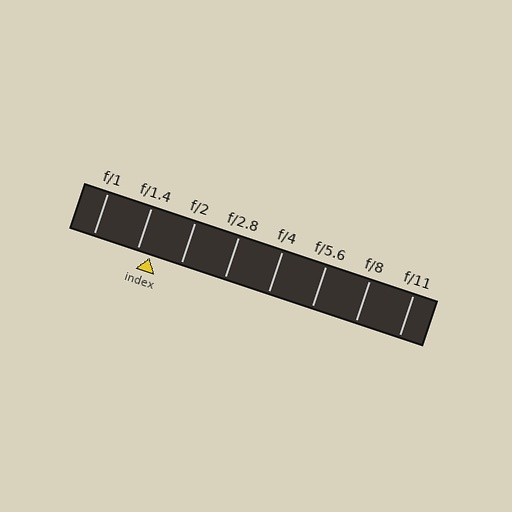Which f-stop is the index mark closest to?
The index mark is closest to f/1.4.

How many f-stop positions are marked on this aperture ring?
There are 8 f-stop positions marked.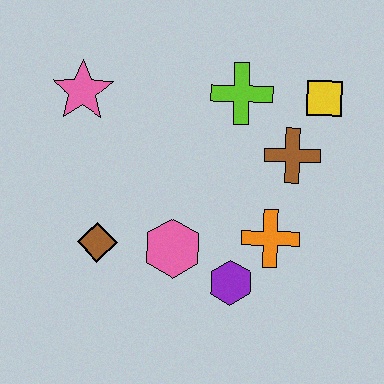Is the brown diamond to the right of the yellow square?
No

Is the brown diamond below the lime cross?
Yes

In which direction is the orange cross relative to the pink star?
The orange cross is to the right of the pink star.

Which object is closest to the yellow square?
The brown cross is closest to the yellow square.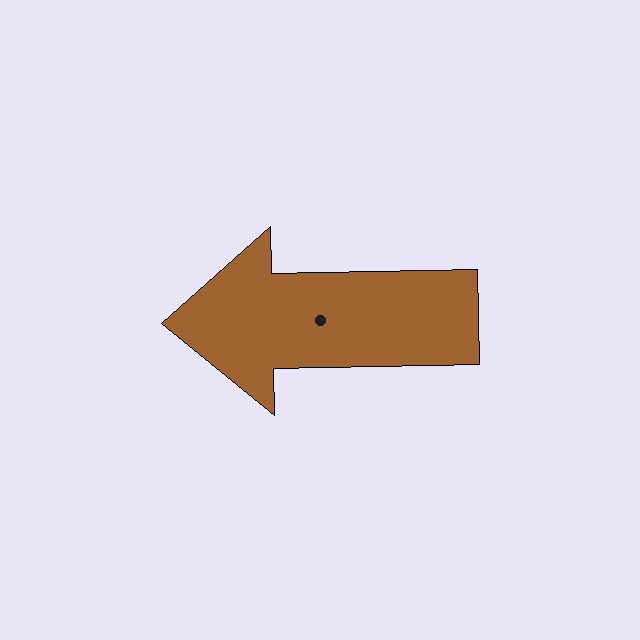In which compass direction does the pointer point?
West.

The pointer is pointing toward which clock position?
Roughly 9 o'clock.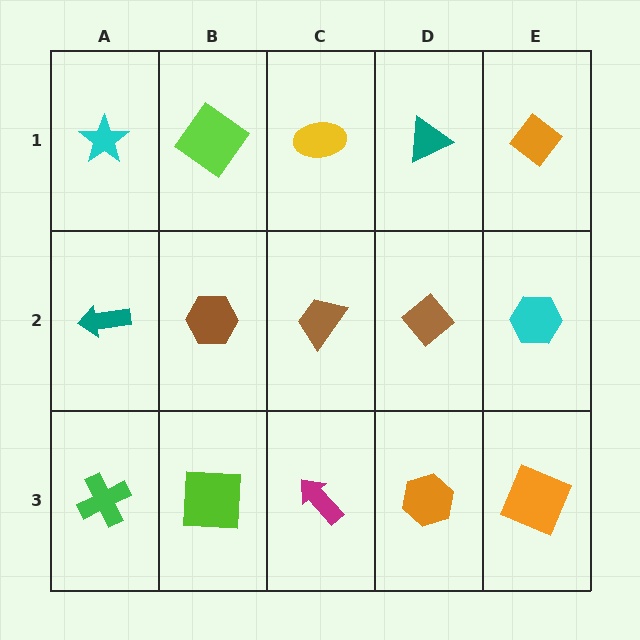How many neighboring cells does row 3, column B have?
3.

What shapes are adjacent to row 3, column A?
A teal arrow (row 2, column A), a lime square (row 3, column B).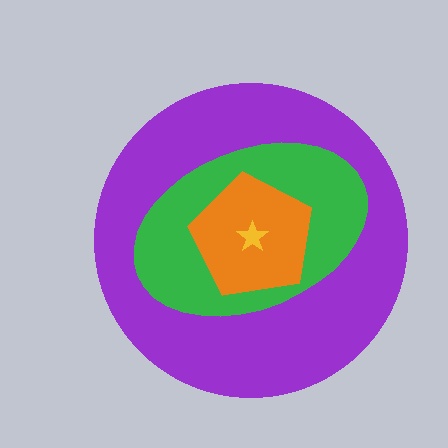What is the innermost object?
The yellow star.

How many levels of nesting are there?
4.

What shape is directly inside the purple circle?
The green ellipse.